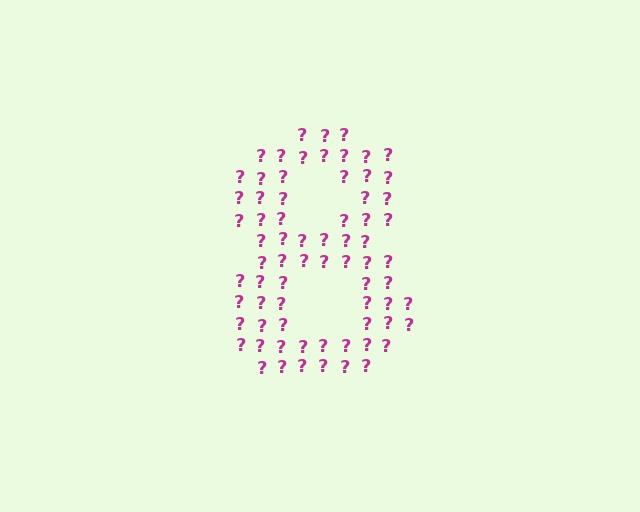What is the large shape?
The large shape is the digit 8.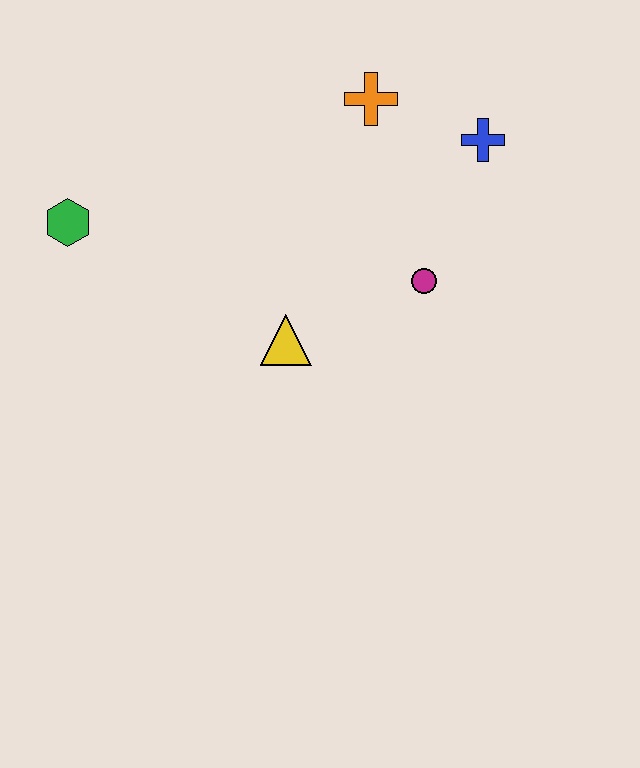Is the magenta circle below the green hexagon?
Yes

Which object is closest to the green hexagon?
The yellow triangle is closest to the green hexagon.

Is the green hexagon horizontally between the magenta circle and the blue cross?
No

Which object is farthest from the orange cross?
The green hexagon is farthest from the orange cross.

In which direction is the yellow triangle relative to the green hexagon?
The yellow triangle is to the right of the green hexagon.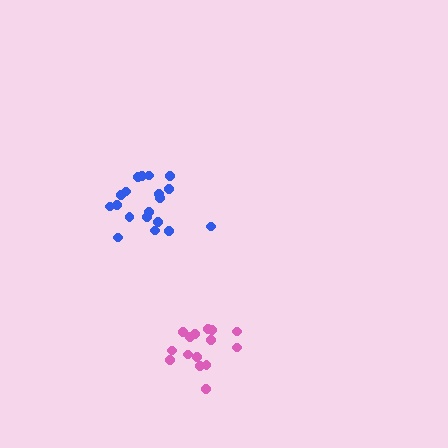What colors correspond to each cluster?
The clusters are colored: blue, pink.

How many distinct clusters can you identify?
There are 2 distinct clusters.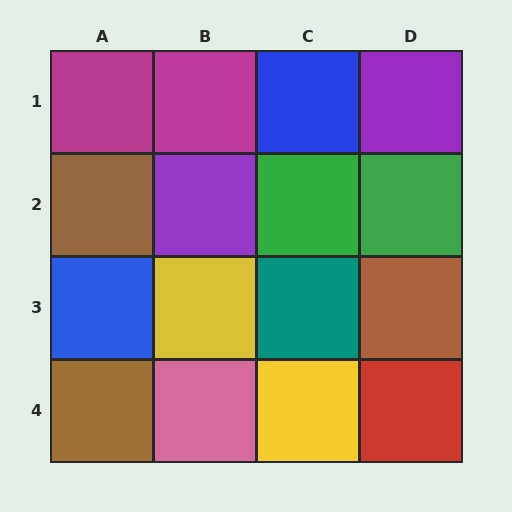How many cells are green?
2 cells are green.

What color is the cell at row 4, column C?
Yellow.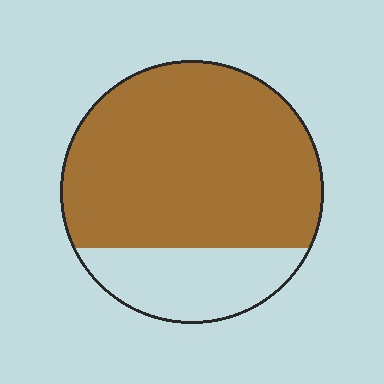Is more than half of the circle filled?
Yes.